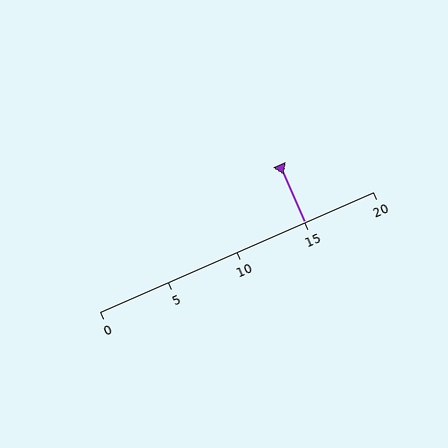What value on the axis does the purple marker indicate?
The marker indicates approximately 15.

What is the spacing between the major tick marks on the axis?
The major ticks are spaced 5 apart.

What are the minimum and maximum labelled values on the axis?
The axis runs from 0 to 20.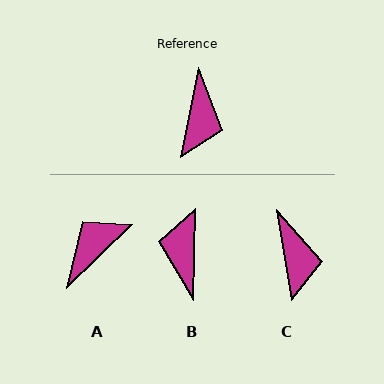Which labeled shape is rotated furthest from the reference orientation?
B, about 170 degrees away.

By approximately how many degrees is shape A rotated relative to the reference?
Approximately 145 degrees counter-clockwise.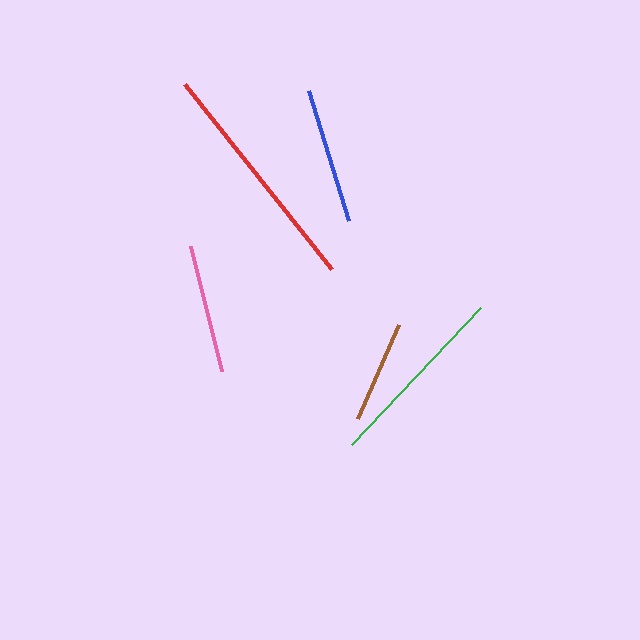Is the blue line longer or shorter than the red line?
The red line is longer than the blue line.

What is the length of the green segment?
The green segment is approximately 188 pixels long.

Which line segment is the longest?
The red line is the longest at approximately 237 pixels.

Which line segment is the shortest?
The brown line is the shortest at approximately 102 pixels.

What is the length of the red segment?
The red segment is approximately 237 pixels long.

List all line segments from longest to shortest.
From longest to shortest: red, green, blue, pink, brown.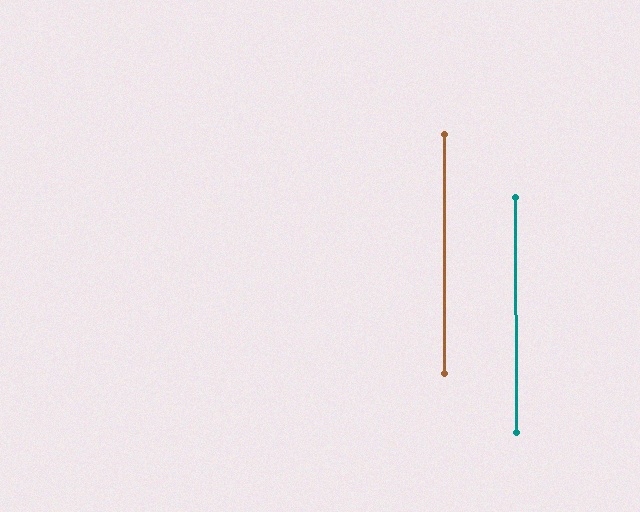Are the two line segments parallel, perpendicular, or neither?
Parallel — their directions differ by only 0.2°.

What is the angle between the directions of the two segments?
Approximately 0 degrees.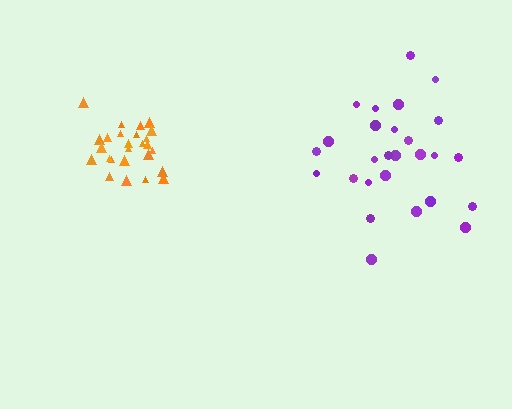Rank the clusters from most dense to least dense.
orange, purple.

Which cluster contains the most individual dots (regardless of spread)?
Purple (27).